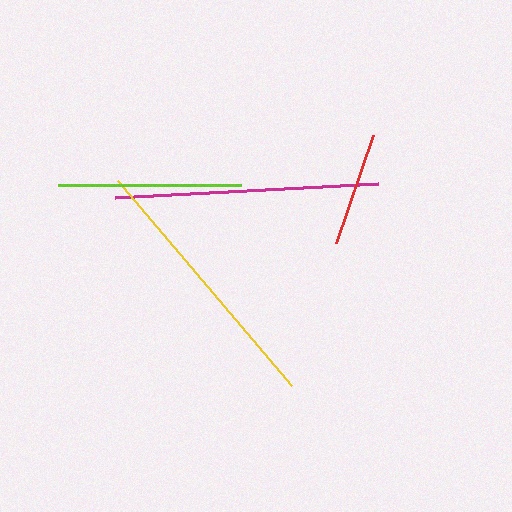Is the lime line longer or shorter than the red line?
The lime line is longer than the red line.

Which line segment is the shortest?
The red line is the shortest at approximately 114 pixels.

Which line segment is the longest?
The yellow line is the longest at approximately 269 pixels.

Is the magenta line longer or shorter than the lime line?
The magenta line is longer than the lime line.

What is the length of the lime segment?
The lime segment is approximately 184 pixels long.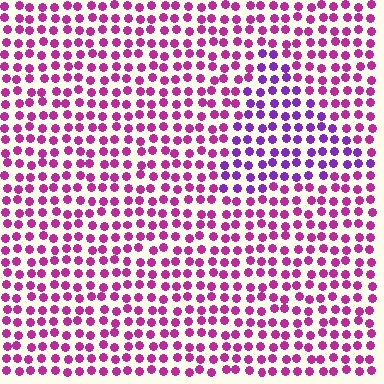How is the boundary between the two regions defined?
The boundary is defined purely by a slight shift in hue (about 36 degrees). Spacing, size, and orientation are identical on both sides.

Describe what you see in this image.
The image is filled with small magenta elements in a uniform arrangement. A triangle-shaped region is visible where the elements are tinted to a slightly different hue, forming a subtle color boundary.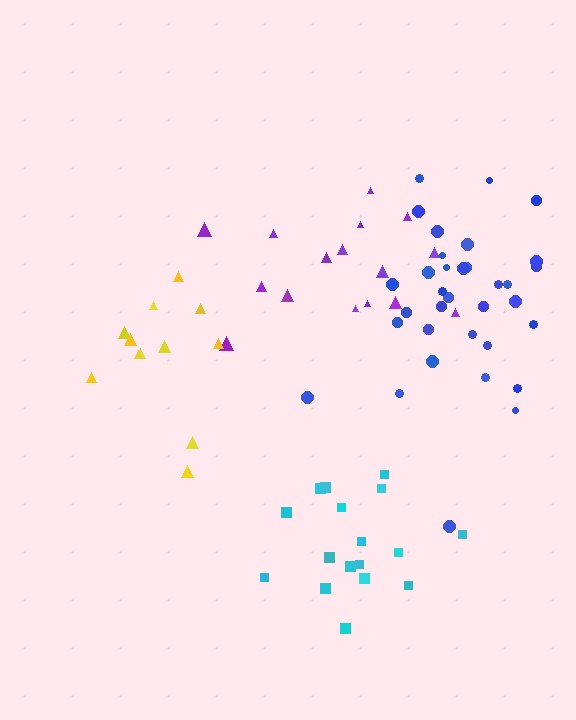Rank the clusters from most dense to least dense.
blue, cyan, yellow, purple.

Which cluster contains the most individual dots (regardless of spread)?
Blue (34).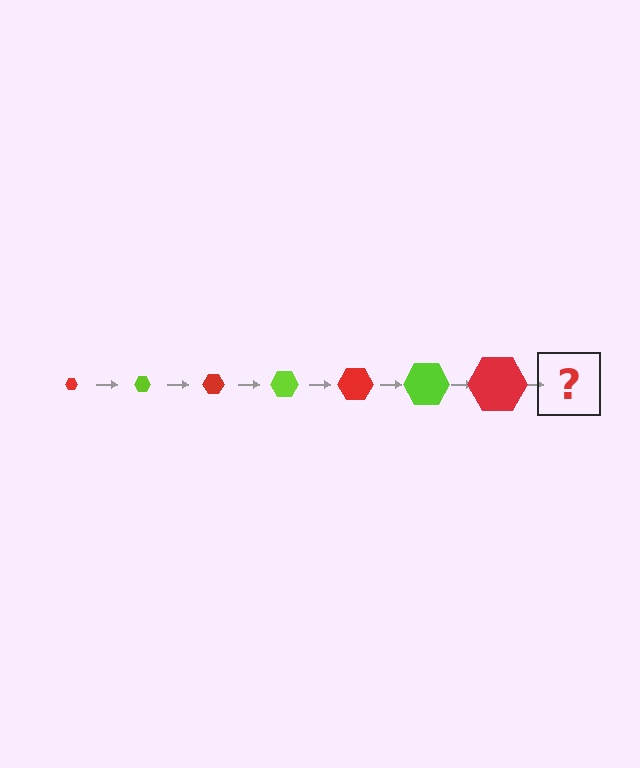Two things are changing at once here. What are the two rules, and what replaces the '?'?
The two rules are that the hexagon grows larger each step and the color cycles through red and lime. The '?' should be a lime hexagon, larger than the previous one.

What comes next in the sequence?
The next element should be a lime hexagon, larger than the previous one.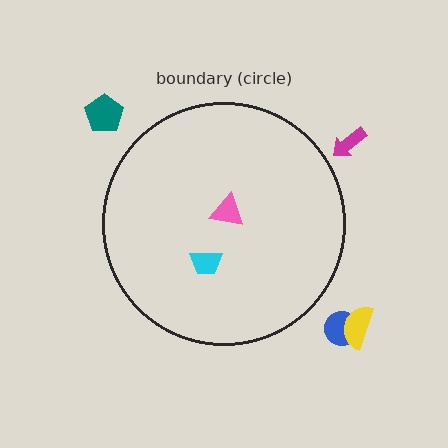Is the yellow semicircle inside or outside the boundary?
Outside.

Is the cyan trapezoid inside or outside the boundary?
Inside.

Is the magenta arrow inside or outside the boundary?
Outside.